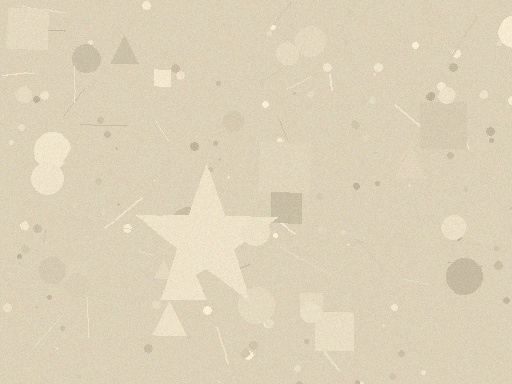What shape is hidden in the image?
A star is hidden in the image.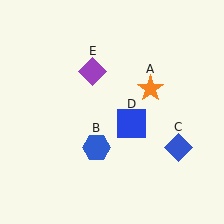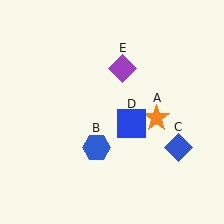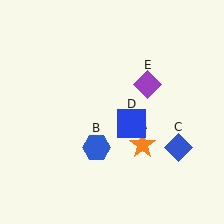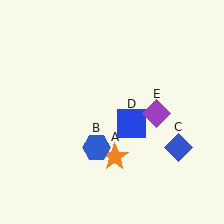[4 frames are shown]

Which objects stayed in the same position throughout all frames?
Blue hexagon (object B) and blue diamond (object C) and blue square (object D) remained stationary.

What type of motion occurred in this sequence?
The orange star (object A), purple diamond (object E) rotated clockwise around the center of the scene.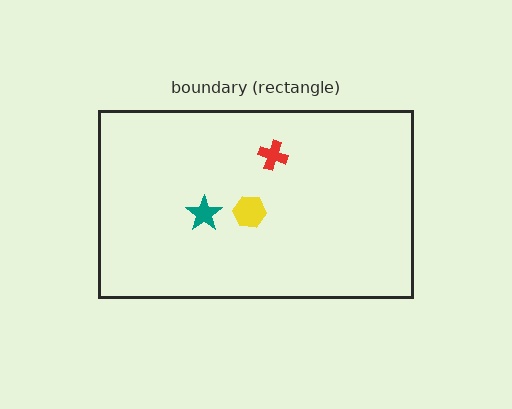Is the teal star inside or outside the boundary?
Inside.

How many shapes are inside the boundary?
3 inside, 0 outside.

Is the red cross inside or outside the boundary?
Inside.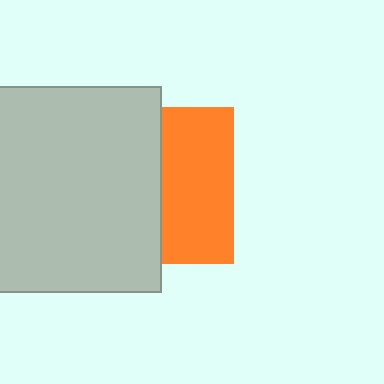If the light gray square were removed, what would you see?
You would see the complete orange square.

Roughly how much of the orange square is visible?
About half of it is visible (roughly 46%).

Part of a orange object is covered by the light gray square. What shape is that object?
It is a square.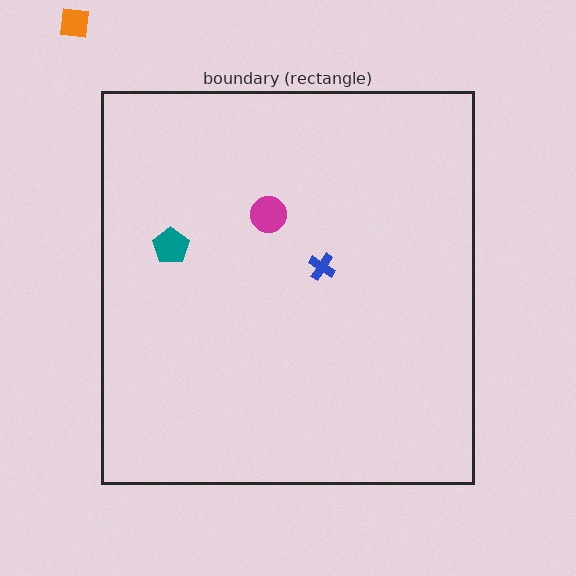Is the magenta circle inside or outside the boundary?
Inside.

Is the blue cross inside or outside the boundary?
Inside.